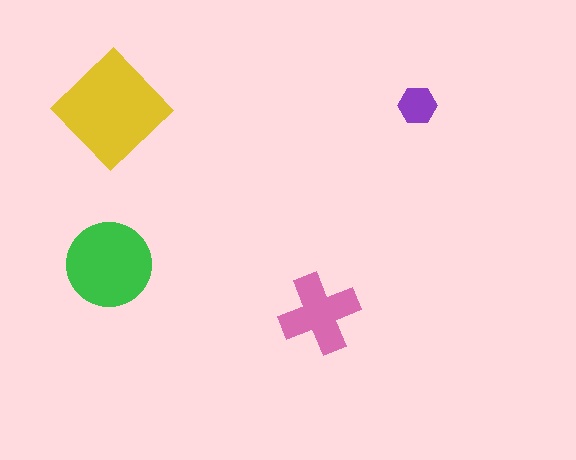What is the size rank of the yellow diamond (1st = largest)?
1st.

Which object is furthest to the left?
The green circle is leftmost.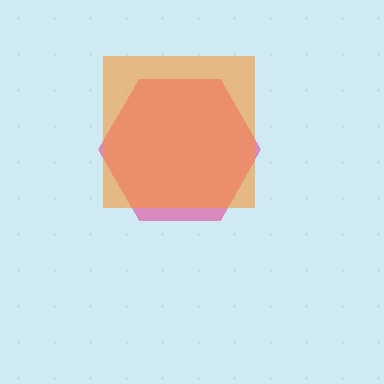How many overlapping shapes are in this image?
There are 2 overlapping shapes in the image.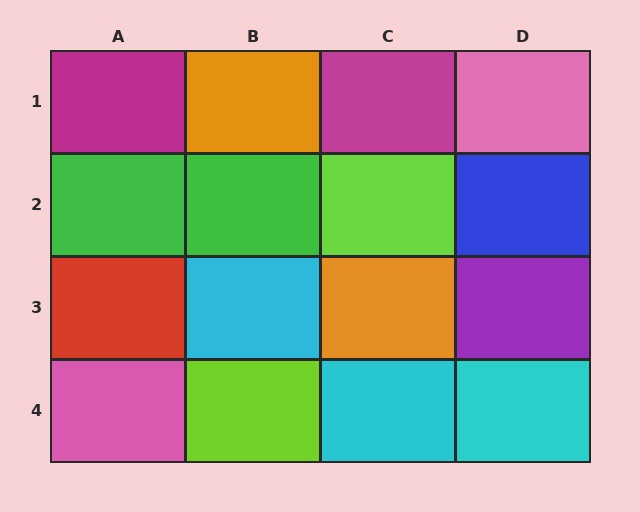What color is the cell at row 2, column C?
Lime.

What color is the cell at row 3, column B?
Cyan.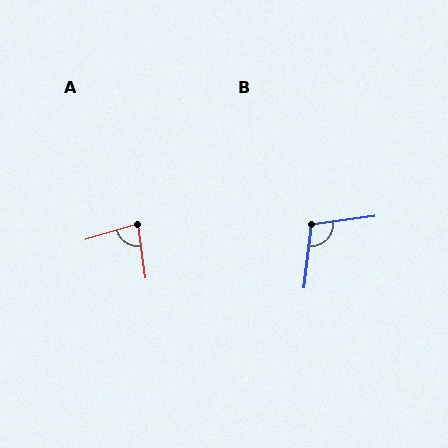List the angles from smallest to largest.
A (82°), B (105°).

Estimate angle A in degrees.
Approximately 82 degrees.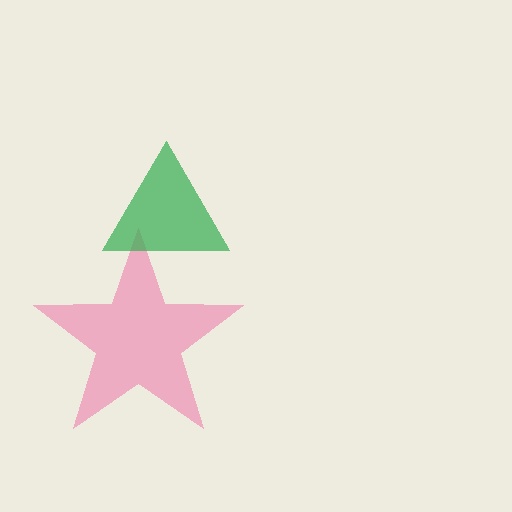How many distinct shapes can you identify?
There are 2 distinct shapes: a pink star, a green triangle.